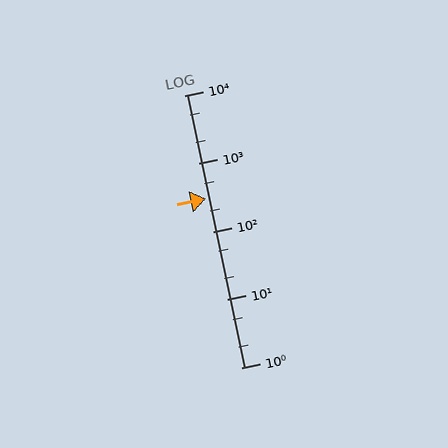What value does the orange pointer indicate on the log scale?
The pointer indicates approximately 300.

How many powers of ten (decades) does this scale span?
The scale spans 4 decades, from 1 to 10000.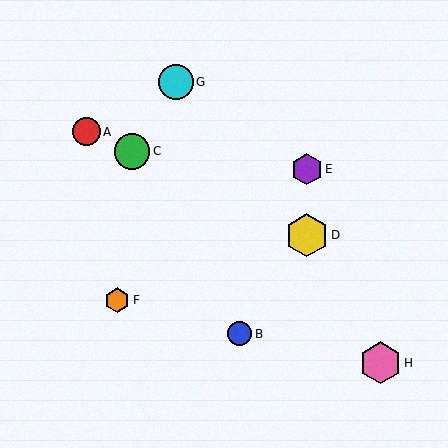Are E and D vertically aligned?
Yes, both are at x≈307.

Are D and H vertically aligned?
No, D is at x≈307 and H is at x≈380.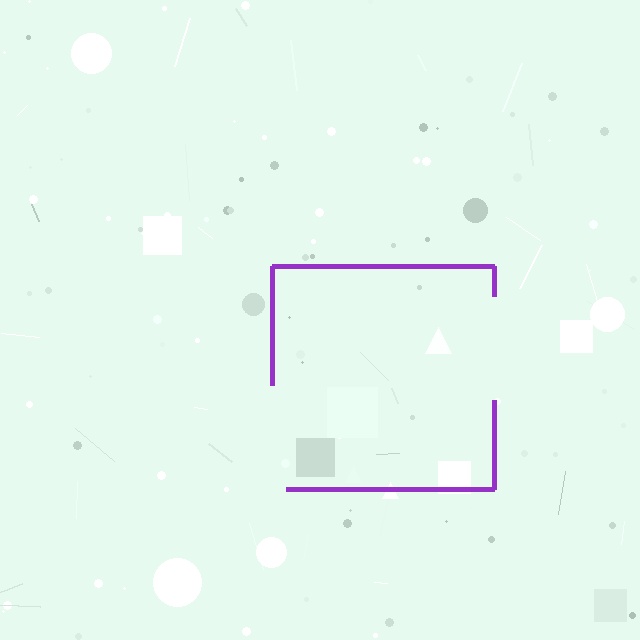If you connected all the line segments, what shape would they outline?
They would outline a square.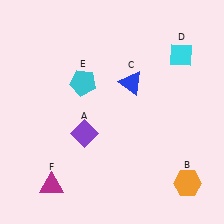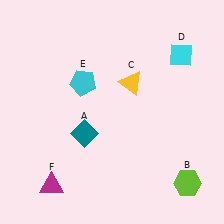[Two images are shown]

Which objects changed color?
A changed from purple to teal. B changed from orange to lime. C changed from blue to yellow.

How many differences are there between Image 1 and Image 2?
There are 3 differences between the two images.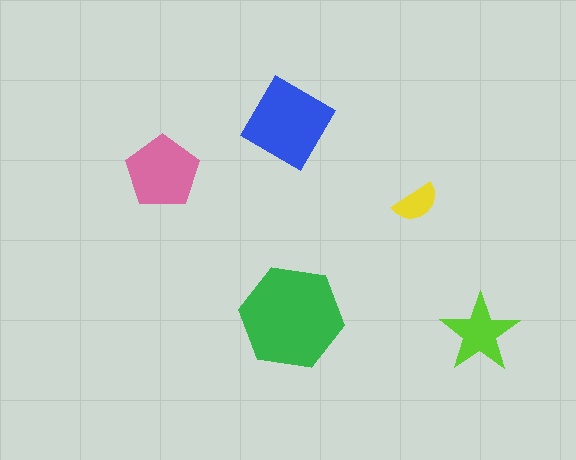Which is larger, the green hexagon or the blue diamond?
The green hexagon.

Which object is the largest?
The green hexagon.